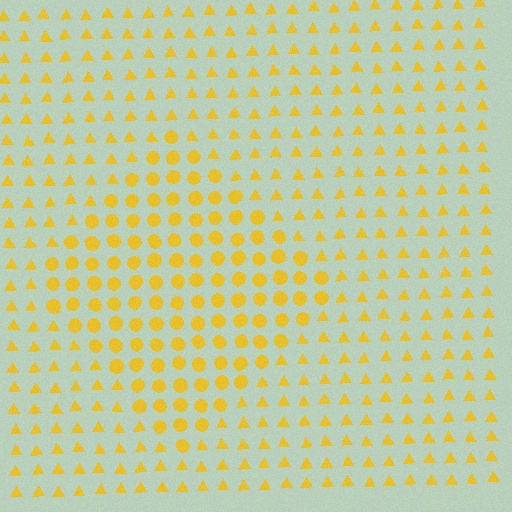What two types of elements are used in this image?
The image uses circles inside the diamond region and triangles outside it.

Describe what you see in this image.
The image is filled with small yellow elements arranged in a uniform grid. A diamond-shaped region contains circles, while the surrounding area contains triangles. The boundary is defined purely by the change in element shape.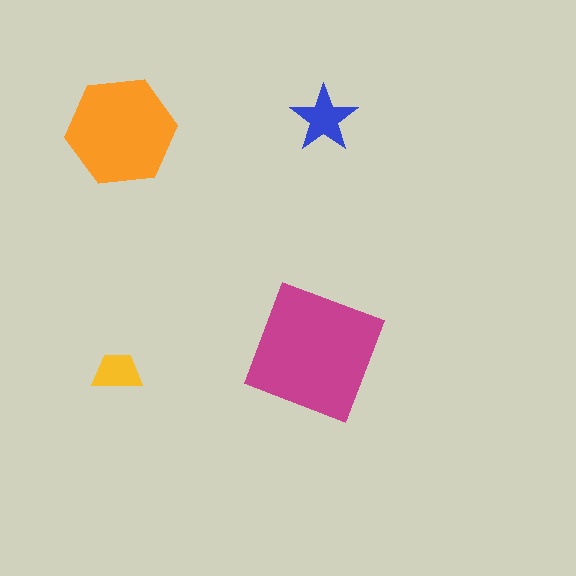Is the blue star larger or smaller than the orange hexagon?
Smaller.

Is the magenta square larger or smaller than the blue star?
Larger.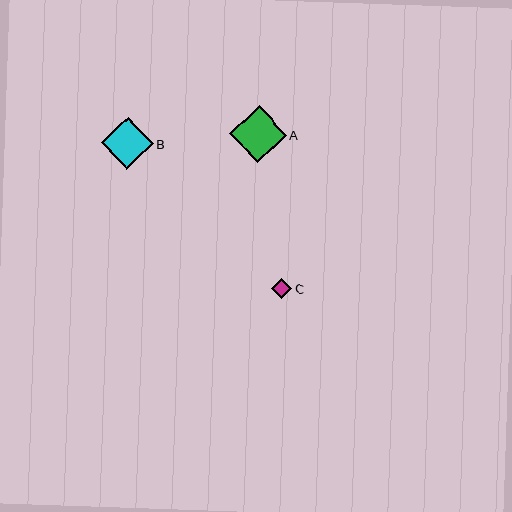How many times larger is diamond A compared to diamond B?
Diamond A is approximately 1.1 times the size of diamond B.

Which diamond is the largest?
Diamond A is the largest with a size of approximately 57 pixels.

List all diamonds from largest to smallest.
From largest to smallest: A, B, C.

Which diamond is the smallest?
Diamond C is the smallest with a size of approximately 21 pixels.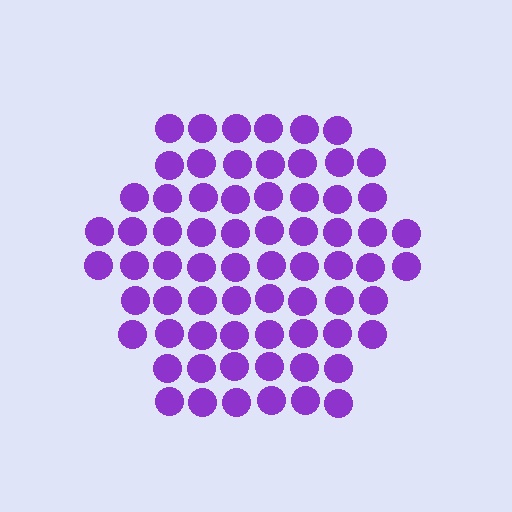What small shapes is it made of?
It is made of small circles.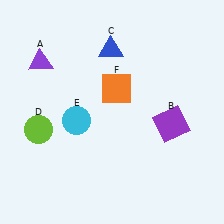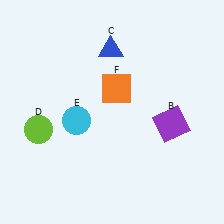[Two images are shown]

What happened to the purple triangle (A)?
The purple triangle (A) was removed in Image 2. It was in the top-left area of Image 1.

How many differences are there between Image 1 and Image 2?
There is 1 difference between the two images.